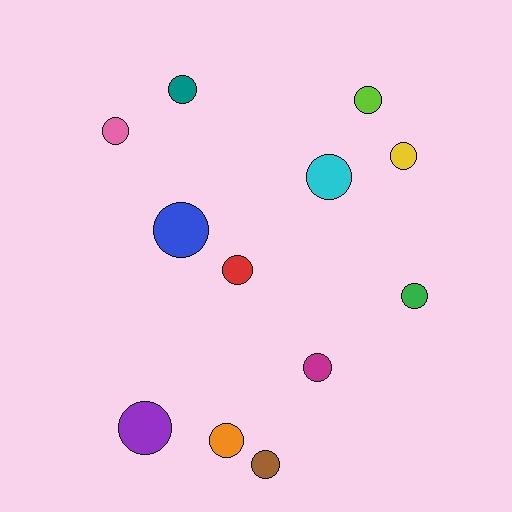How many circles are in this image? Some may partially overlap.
There are 12 circles.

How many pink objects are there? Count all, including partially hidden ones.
There is 1 pink object.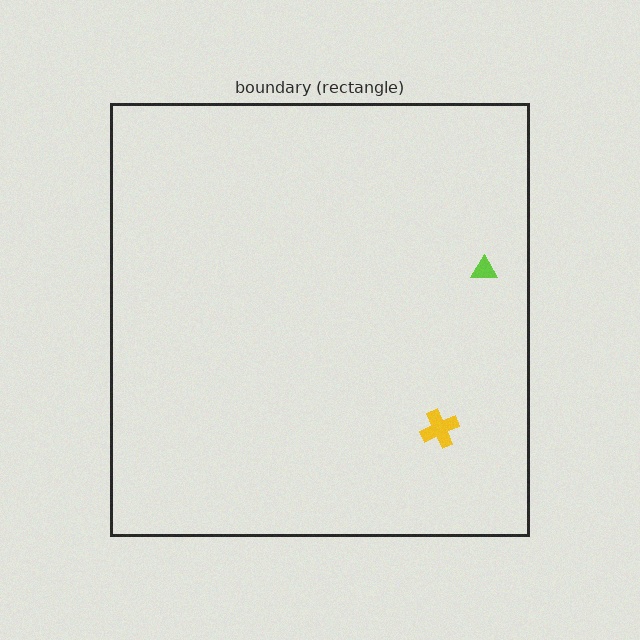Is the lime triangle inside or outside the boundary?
Inside.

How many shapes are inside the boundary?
2 inside, 0 outside.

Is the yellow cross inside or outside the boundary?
Inside.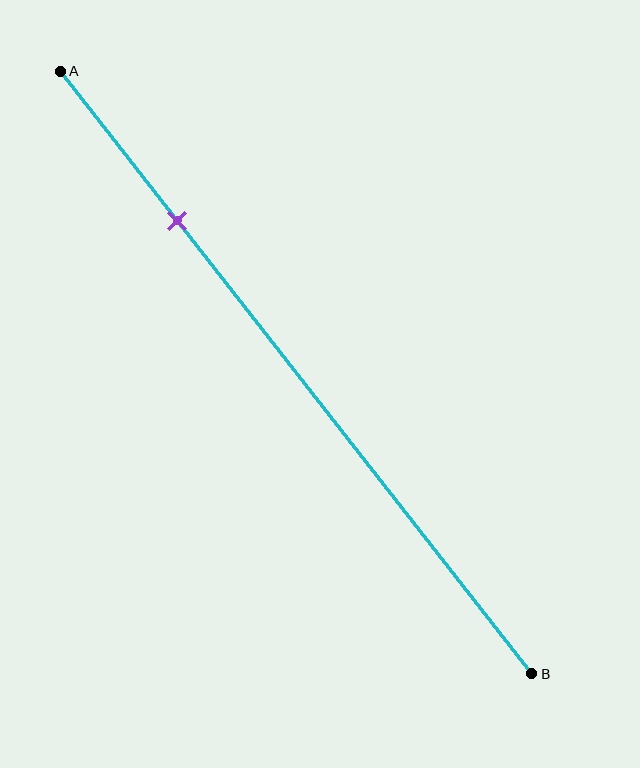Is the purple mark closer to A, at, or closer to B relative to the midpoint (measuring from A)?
The purple mark is closer to point A than the midpoint of segment AB.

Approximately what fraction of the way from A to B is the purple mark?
The purple mark is approximately 25% of the way from A to B.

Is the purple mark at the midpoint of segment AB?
No, the mark is at about 25% from A, not at the 50% midpoint.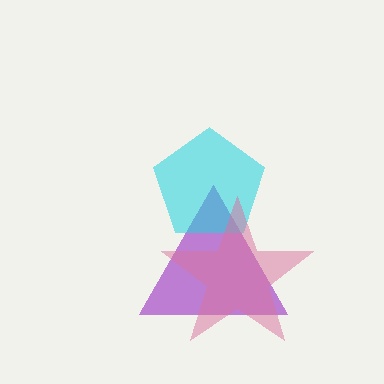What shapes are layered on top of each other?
The layered shapes are: a purple triangle, a cyan pentagon, a pink star.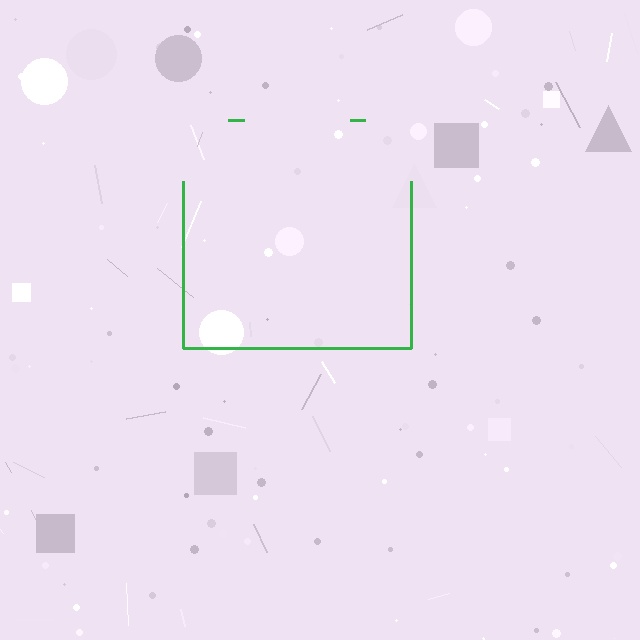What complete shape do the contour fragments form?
The contour fragments form a square.